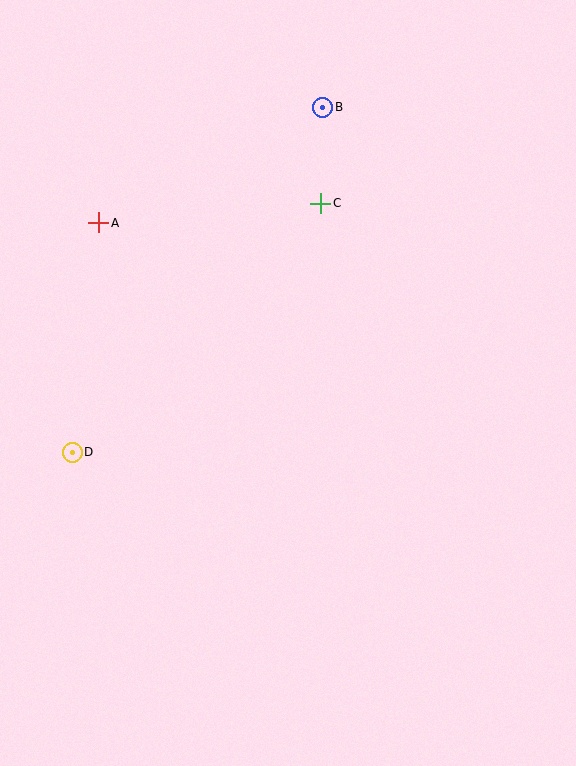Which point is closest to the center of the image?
Point C at (321, 203) is closest to the center.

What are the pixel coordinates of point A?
Point A is at (99, 223).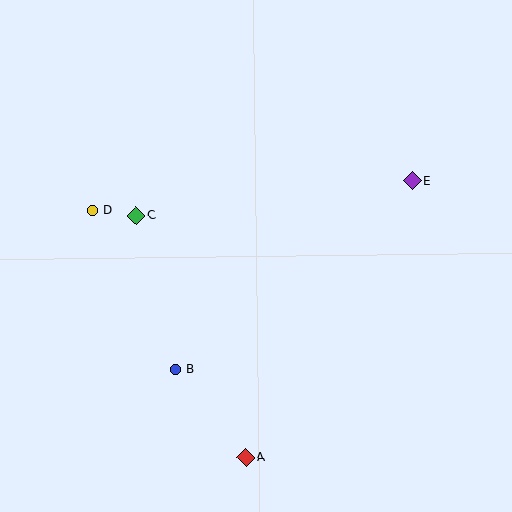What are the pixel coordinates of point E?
Point E is at (412, 181).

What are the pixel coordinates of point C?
Point C is at (136, 216).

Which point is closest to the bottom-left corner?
Point B is closest to the bottom-left corner.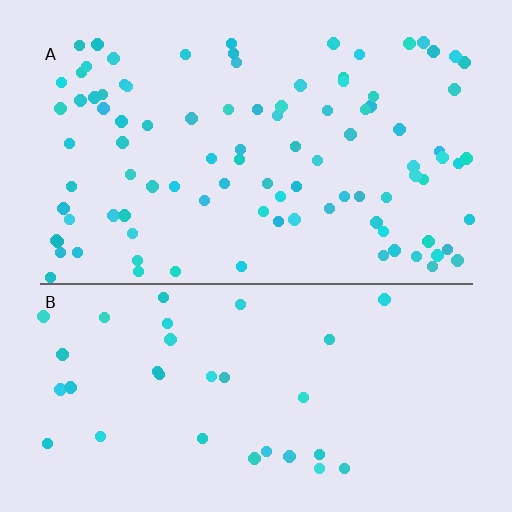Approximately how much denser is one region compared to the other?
Approximately 3.0× — region A over region B.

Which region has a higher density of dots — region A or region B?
A (the top).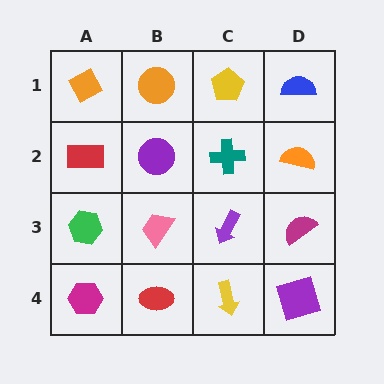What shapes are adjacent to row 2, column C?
A yellow pentagon (row 1, column C), a purple arrow (row 3, column C), a purple circle (row 2, column B), an orange semicircle (row 2, column D).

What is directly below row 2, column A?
A green hexagon.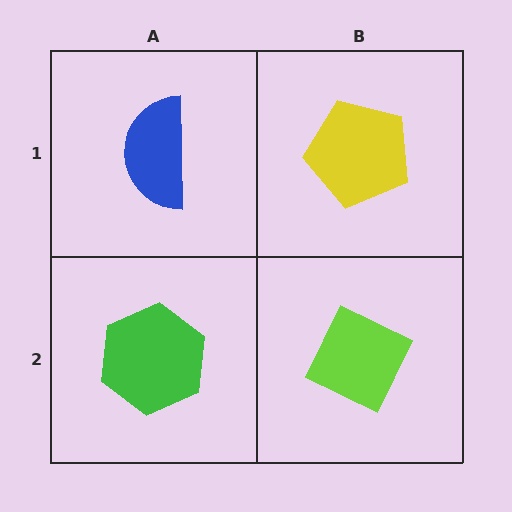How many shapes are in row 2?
2 shapes.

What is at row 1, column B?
A yellow pentagon.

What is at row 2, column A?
A green hexagon.